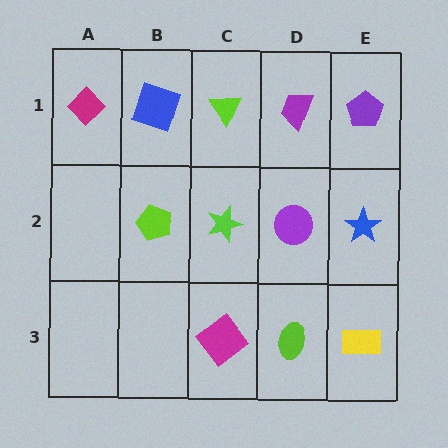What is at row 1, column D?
A purple trapezoid.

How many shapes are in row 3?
3 shapes.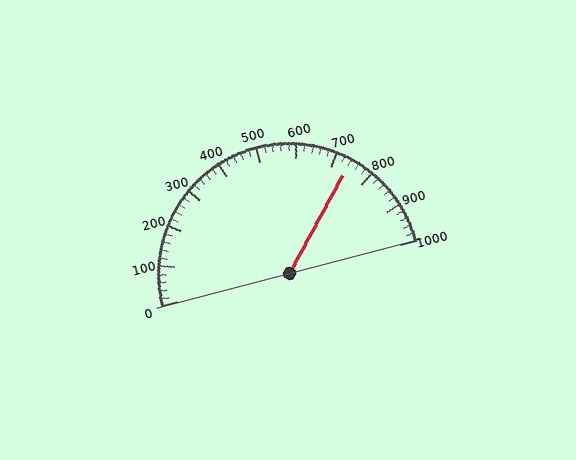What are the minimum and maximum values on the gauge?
The gauge ranges from 0 to 1000.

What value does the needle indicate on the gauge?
The needle indicates approximately 740.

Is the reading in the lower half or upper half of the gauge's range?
The reading is in the upper half of the range (0 to 1000).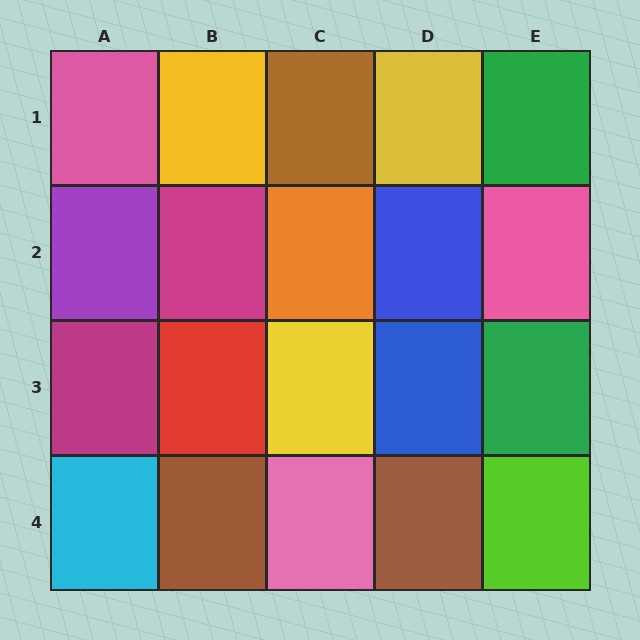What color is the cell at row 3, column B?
Red.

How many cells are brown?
3 cells are brown.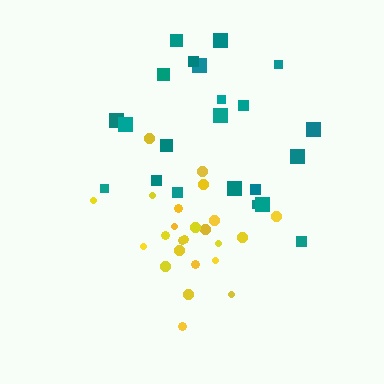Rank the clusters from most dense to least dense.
yellow, teal.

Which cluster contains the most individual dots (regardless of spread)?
Yellow (24).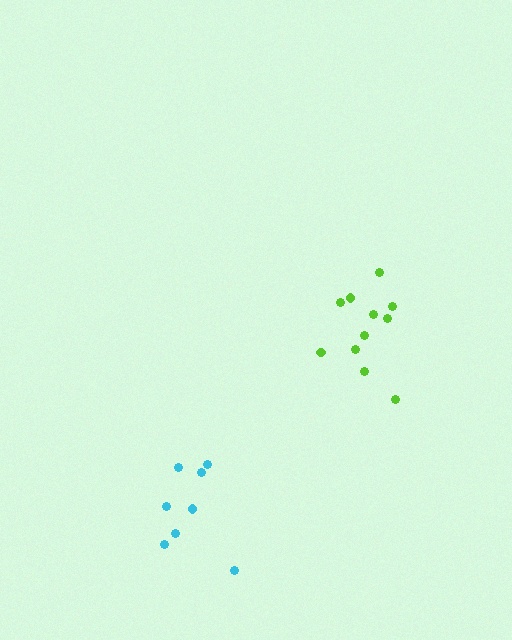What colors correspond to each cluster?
The clusters are colored: lime, cyan.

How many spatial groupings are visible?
There are 2 spatial groupings.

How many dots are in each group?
Group 1: 11 dots, Group 2: 8 dots (19 total).